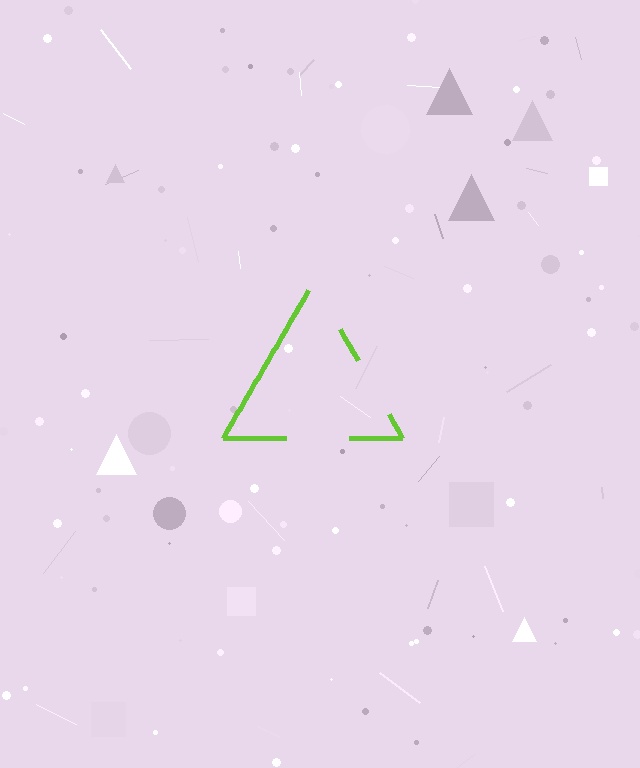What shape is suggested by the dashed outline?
The dashed outline suggests a triangle.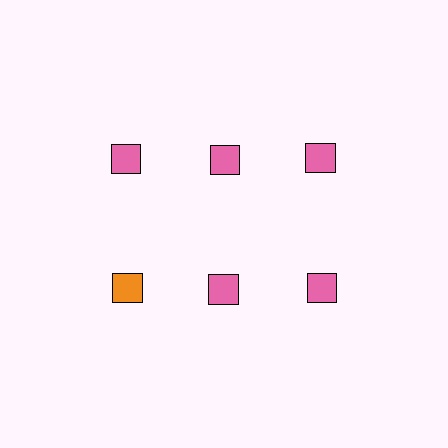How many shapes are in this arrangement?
There are 6 shapes arranged in a grid pattern.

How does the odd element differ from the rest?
It has a different color: orange instead of pink.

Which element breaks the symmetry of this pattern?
The orange square in the second row, leftmost column breaks the symmetry. All other shapes are pink squares.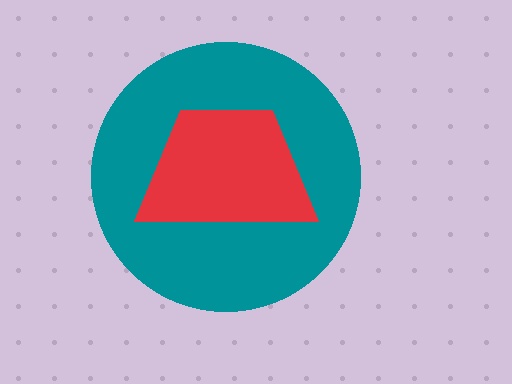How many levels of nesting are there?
2.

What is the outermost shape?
The teal circle.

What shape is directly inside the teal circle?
The red trapezoid.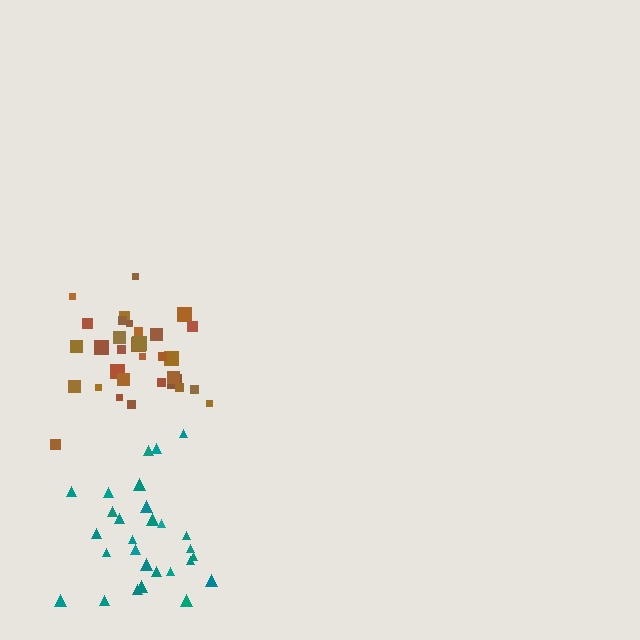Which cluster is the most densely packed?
Brown.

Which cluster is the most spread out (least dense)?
Teal.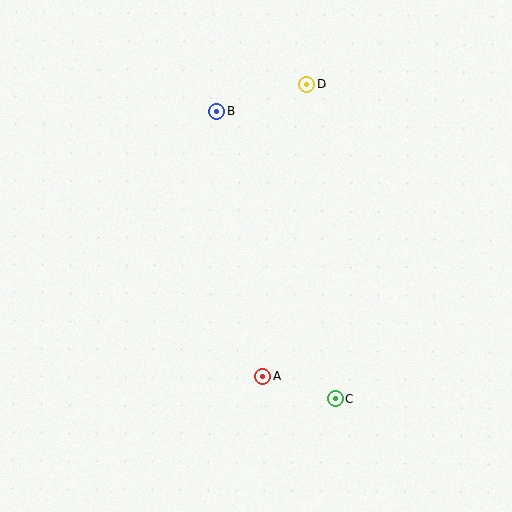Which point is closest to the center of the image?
Point A at (263, 376) is closest to the center.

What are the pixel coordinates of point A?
Point A is at (263, 376).